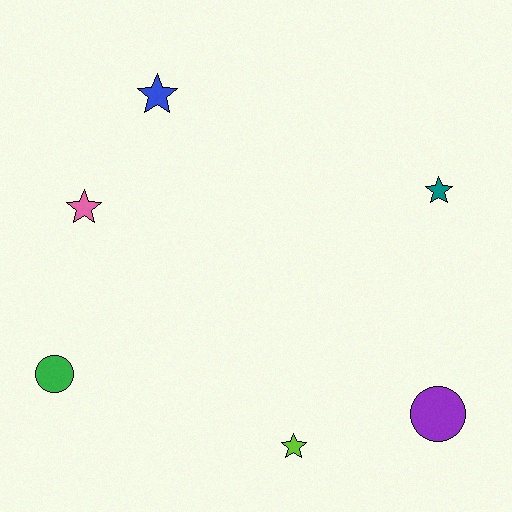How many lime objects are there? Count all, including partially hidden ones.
There is 1 lime object.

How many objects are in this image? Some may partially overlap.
There are 6 objects.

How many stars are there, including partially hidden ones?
There are 4 stars.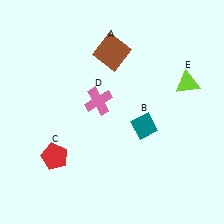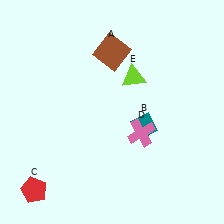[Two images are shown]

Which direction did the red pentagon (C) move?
The red pentagon (C) moved down.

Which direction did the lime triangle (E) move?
The lime triangle (E) moved left.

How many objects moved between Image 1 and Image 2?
3 objects moved between the two images.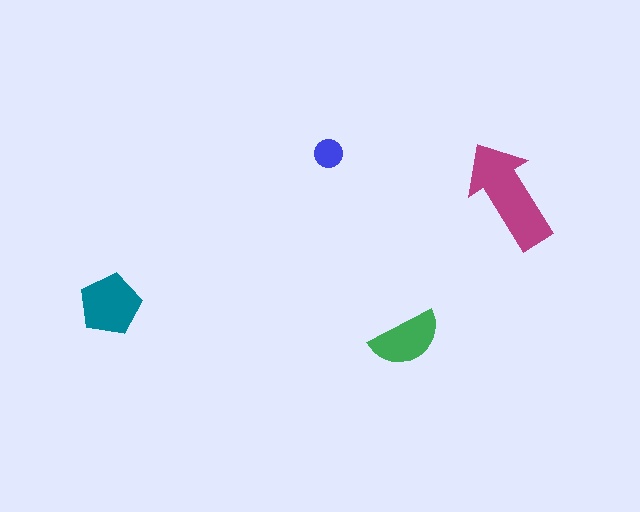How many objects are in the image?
There are 4 objects in the image.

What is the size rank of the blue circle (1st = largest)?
4th.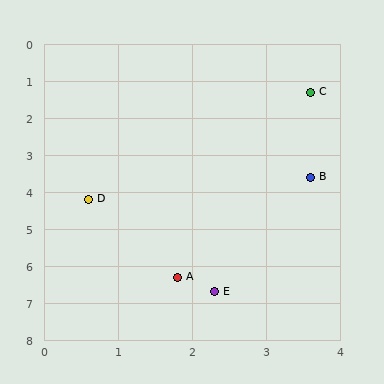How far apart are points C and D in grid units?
Points C and D are about 4.2 grid units apart.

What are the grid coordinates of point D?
Point D is at approximately (0.6, 4.2).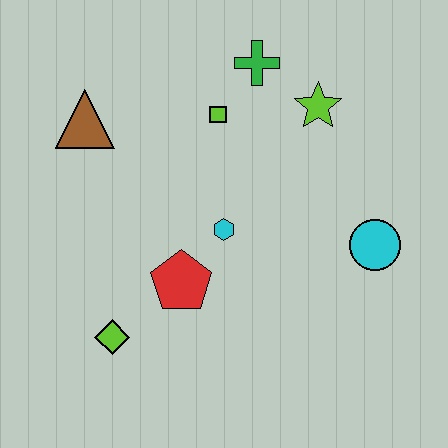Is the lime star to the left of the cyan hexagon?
No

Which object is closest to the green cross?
The lime square is closest to the green cross.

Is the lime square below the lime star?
Yes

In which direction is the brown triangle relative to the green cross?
The brown triangle is to the left of the green cross.